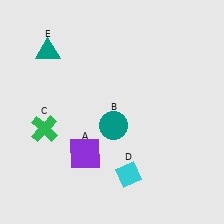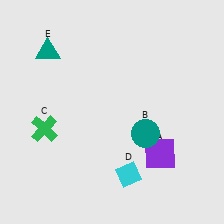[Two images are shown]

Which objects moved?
The objects that moved are: the purple square (A), the teal circle (B).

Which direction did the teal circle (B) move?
The teal circle (B) moved right.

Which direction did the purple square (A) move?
The purple square (A) moved right.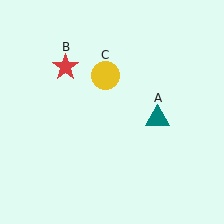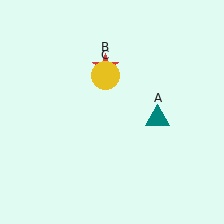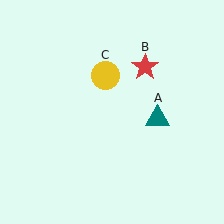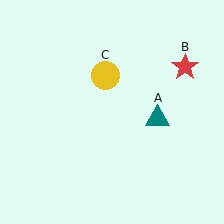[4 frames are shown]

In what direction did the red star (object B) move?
The red star (object B) moved right.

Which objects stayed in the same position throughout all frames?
Teal triangle (object A) and yellow circle (object C) remained stationary.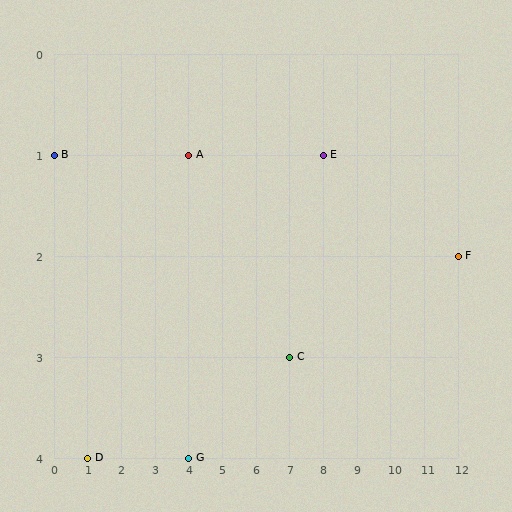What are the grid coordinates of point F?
Point F is at grid coordinates (12, 2).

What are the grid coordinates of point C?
Point C is at grid coordinates (7, 3).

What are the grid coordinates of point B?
Point B is at grid coordinates (0, 1).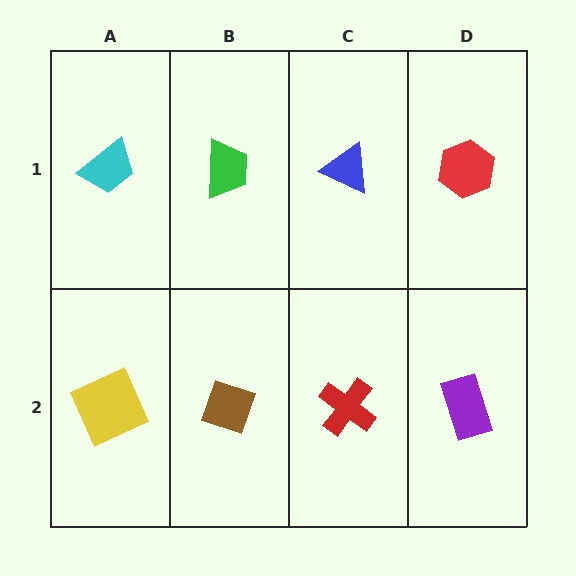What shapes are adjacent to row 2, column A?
A cyan trapezoid (row 1, column A), a brown diamond (row 2, column B).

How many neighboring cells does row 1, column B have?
3.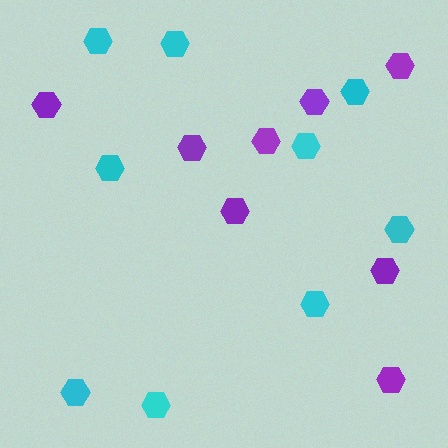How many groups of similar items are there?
There are 2 groups: one group of purple hexagons (8) and one group of cyan hexagons (9).